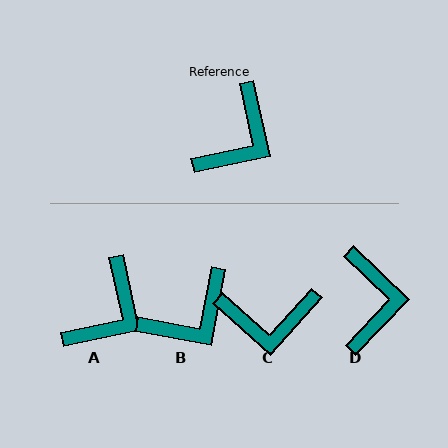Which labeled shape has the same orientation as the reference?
A.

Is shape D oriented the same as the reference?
No, it is off by about 34 degrees.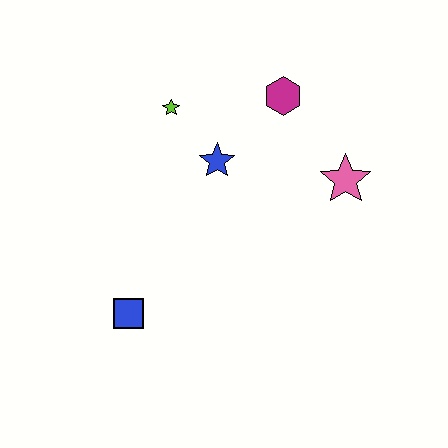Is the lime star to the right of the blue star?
No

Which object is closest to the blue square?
The blue star is closest to the blue square.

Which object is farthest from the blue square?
The magenta hexagon is farthest from the blue square.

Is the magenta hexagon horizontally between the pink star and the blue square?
Yes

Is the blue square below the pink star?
Yes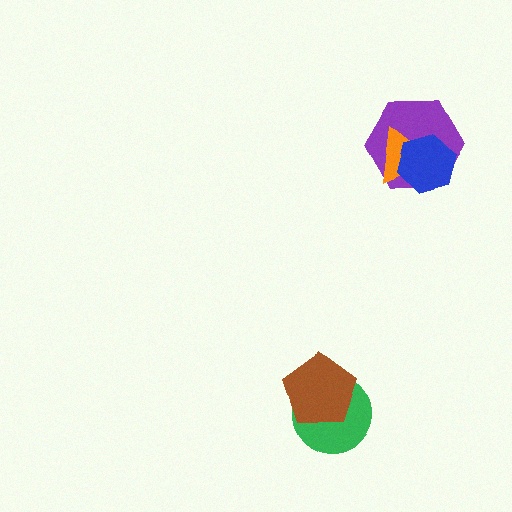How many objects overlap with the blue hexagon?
2 objects overlap with the blue hexagon.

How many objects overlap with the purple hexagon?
2 objects overlap with the purple hexagon.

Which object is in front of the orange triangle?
The blue hexagon is in front of the orange triangle.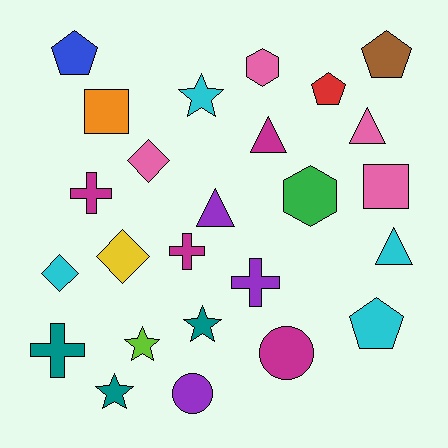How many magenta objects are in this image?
There are 4 magenta objects.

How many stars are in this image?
There are 4 stars.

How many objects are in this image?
There are 25 objects.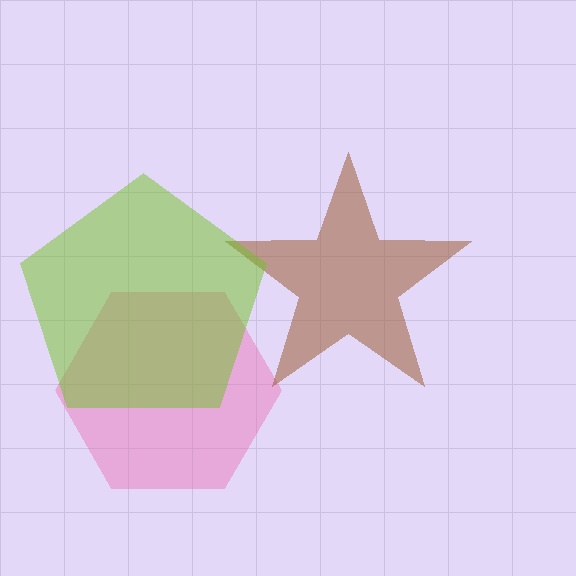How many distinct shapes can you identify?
There are 3 distinct shapes: a pink hexagon, a brown star, a lime pentagon.